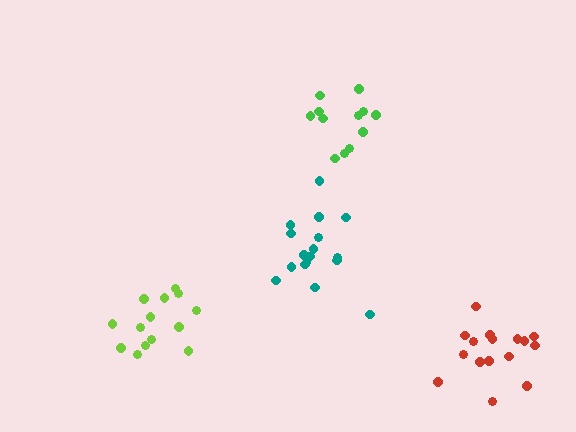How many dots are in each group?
Group 1: 17 dots, Group 2: 14 dots, Group 3: 12 dots, Group 4: 16 dots (59 total).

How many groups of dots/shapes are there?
There are 4 groups.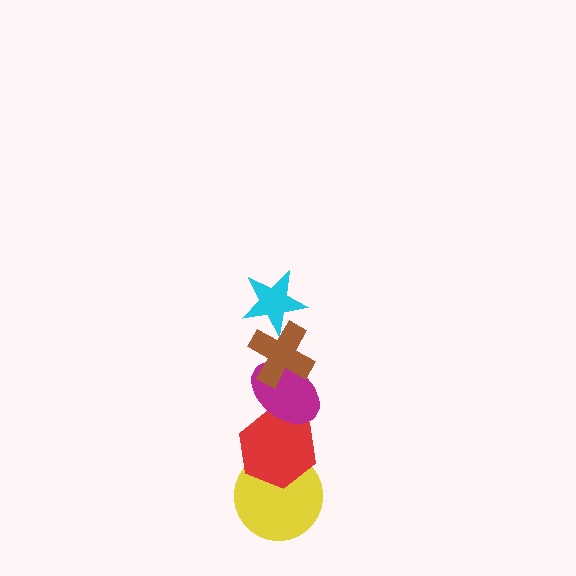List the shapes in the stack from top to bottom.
From top to bottom: the cyan star, the brown cross, the magenta ellipse, the red hexagon, the yellow circle.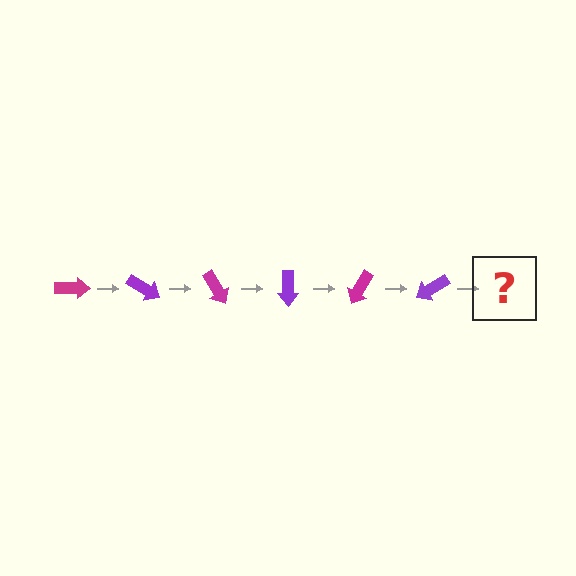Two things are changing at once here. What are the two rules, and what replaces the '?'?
The two rules are that it rotates 30 degrees each step and the color cycles through magenta and purple. The '?' should be a magenta arrow, rotated 180 degrees from the start.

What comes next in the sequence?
The next element should be a magenta arrow, rotated 180 degrees from the start.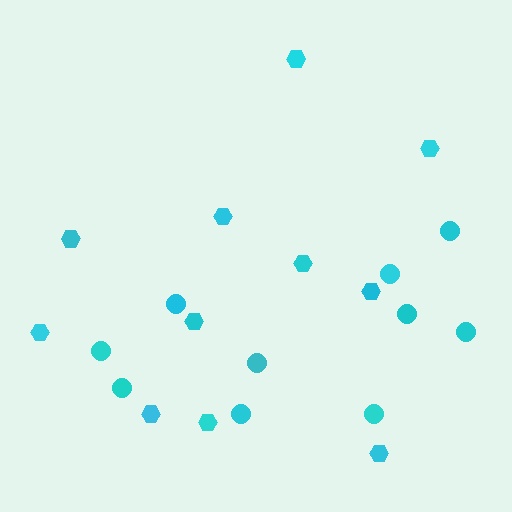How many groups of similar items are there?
There are 2 groups: one group of hexagons (11) and one group of circles (10).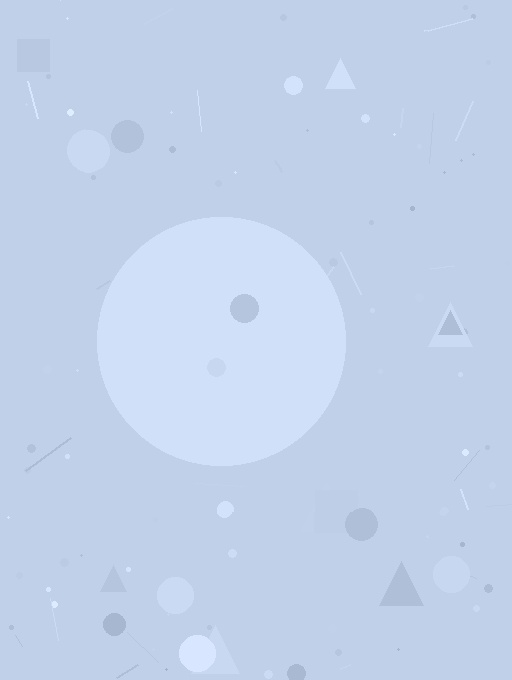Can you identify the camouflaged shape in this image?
The camouflaged shape is a circle.